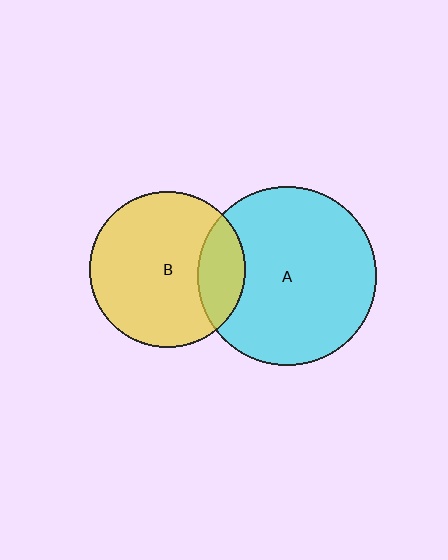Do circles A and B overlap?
Yes.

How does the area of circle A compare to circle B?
Approximately 1.3 times.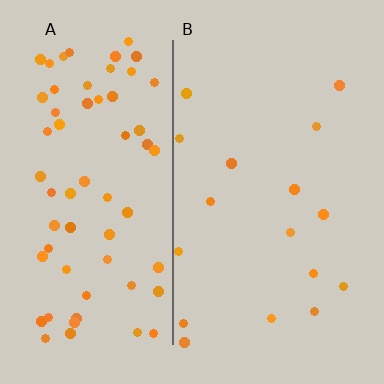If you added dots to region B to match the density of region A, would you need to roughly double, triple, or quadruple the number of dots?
Approximately quadruple.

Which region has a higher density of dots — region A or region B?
A (the left).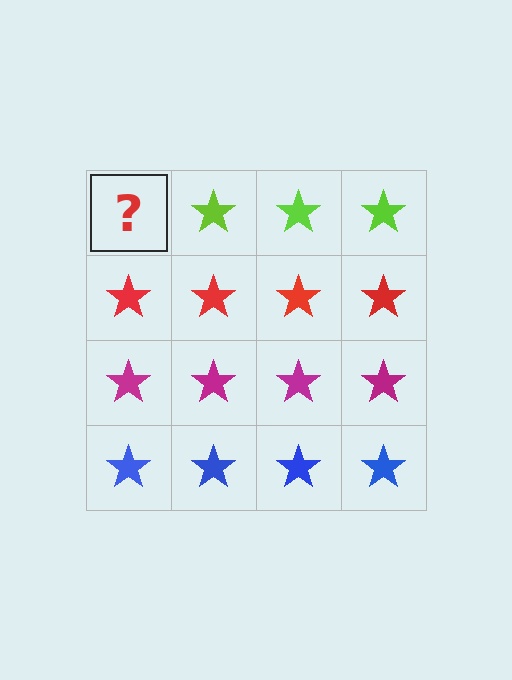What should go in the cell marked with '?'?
The missing cell should contain a lime star.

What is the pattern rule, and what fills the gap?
The rule is that each row has a consistent color. The gap should be filled with a lime star.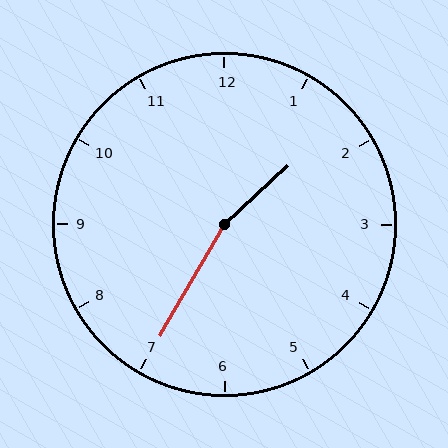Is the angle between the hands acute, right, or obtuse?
It is obtuse.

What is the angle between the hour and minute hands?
Approximately 162 degrees.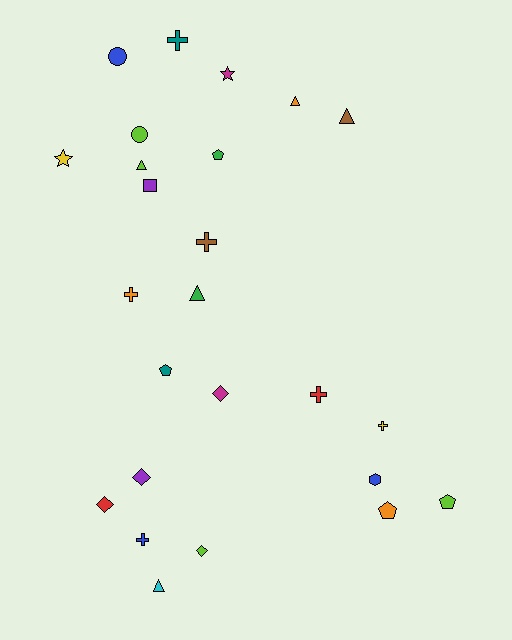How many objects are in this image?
There are 25 objects.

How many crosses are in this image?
There are 6 crosses.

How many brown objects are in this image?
There are 2 brown objects.